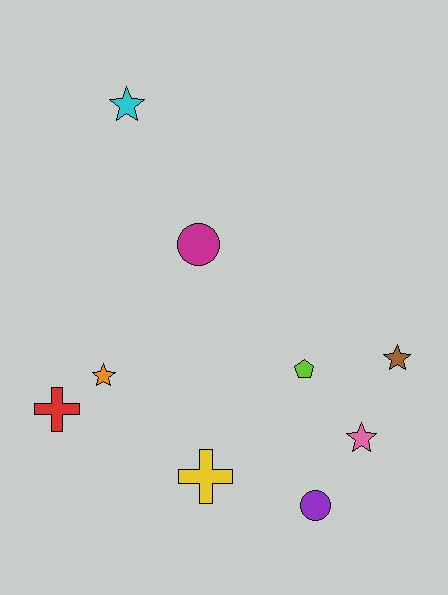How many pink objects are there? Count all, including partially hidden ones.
There is 1 pink object.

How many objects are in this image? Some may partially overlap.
There are 9 objects.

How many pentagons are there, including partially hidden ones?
There is 1 pentagon.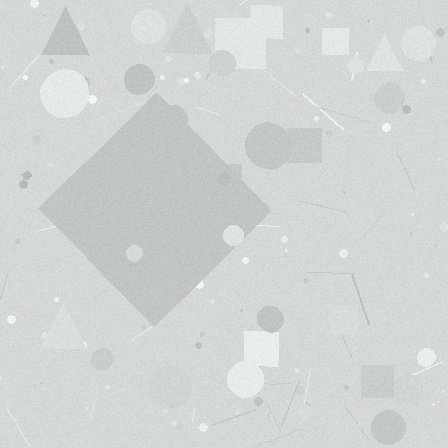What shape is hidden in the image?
A diamond is hidden in the image.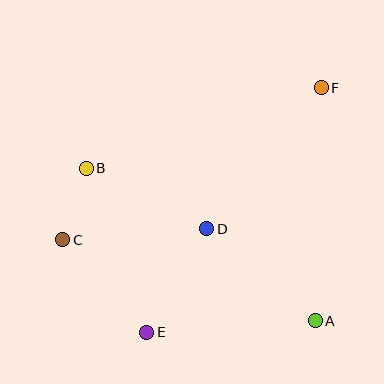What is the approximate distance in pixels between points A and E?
The distance between A and E is approximately 169 pixels.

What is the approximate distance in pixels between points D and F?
The distance between D and F is approximately 182 pixels.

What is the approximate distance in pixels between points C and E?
The distance between C and E is approximately 125 pixels.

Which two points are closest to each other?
Points B and C are closest to each other.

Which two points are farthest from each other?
Points E and F are farthest from each other.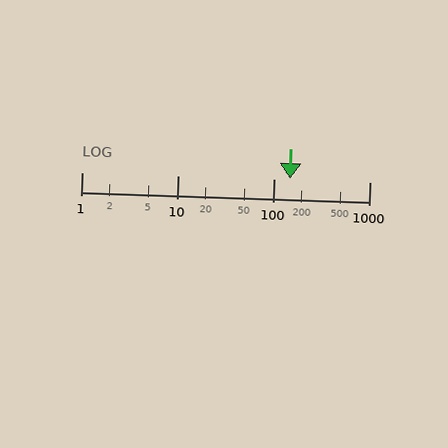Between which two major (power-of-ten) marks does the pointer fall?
The pointer is between 100 and 1000.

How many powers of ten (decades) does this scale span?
The scale spans 3 decades, from 1 to 1000.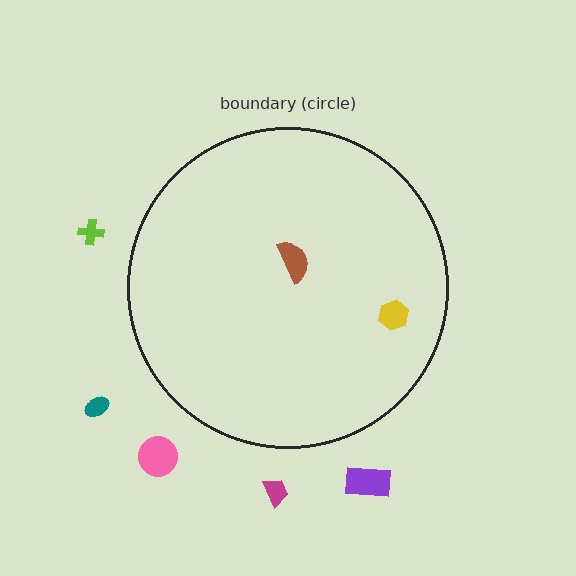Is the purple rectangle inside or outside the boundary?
Outside.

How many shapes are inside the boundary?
2 inside, 5 outside.